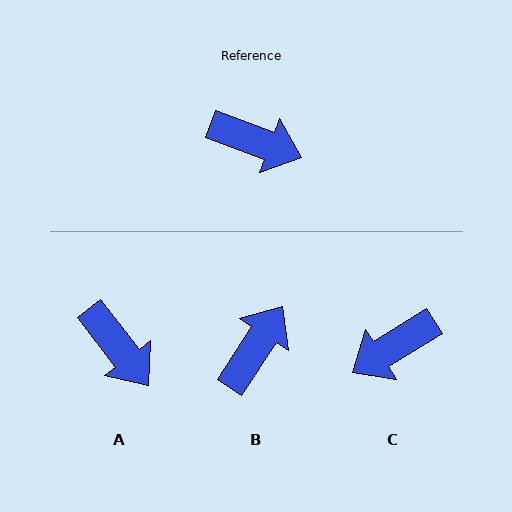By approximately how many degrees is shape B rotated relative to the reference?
Approximately 77 degrees counter-clockwise.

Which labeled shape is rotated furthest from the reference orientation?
C, about 128 degrees away.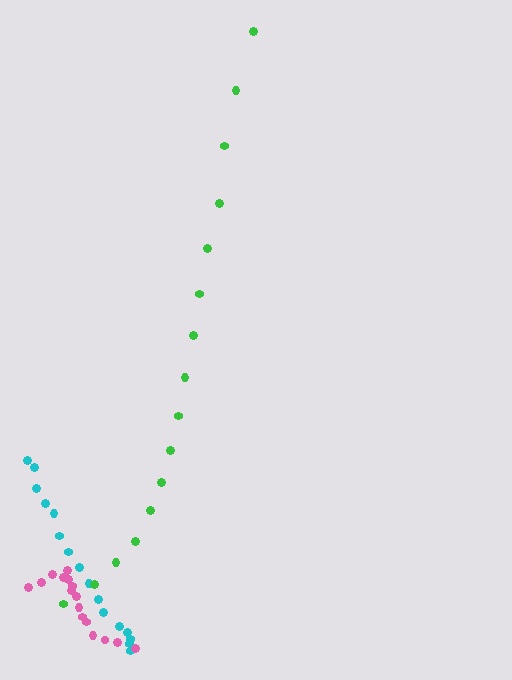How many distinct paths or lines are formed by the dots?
There are 3 distinct paths.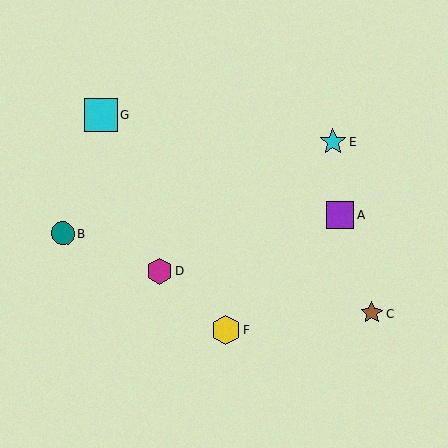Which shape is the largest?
The cyan square (labeled G) is the largest.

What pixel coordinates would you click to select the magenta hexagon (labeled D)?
Click at (159, 271) to select the magenta hexagon D.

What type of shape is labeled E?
Shape E is a cyan star.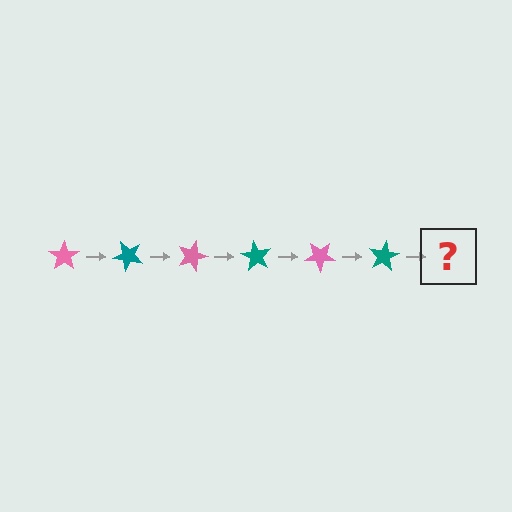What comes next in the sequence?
The next element should be a pink star, rotated 270 degrees from the start.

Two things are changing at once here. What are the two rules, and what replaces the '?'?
The two rules are that it rotates 45 degrees each step and the color cycles through pink and teal. The '?' should be a pink star, rotated 270 degrees from the start.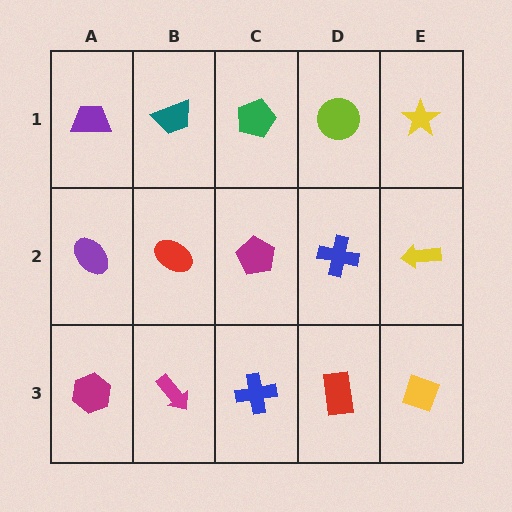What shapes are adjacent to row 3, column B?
A red ellipse (row 2, column B), a magenta hexagon (row 3, column A), a blue cross (row 3, column C).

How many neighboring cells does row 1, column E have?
2.